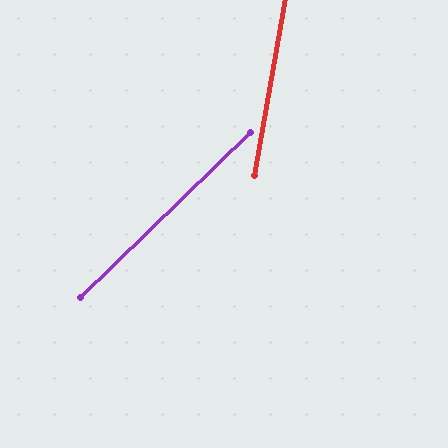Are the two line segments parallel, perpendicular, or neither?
Neither parallel nor perpendicular — they differ by about 36°.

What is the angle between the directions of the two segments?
Approximately 36 degrees.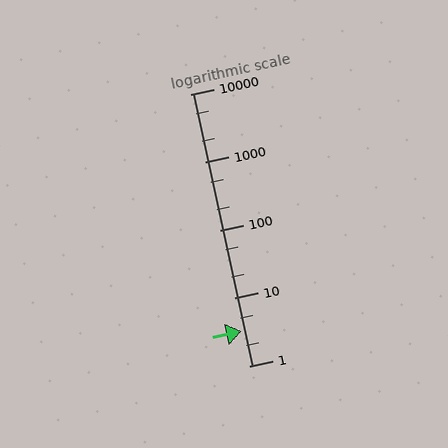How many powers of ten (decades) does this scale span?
The scale spans 4 decades, from 1 to 10000.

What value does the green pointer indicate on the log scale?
The pointer indicates approximately 3.2.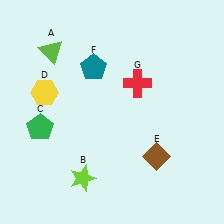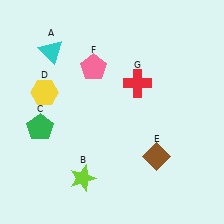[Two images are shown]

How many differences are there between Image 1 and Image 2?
There are 2 differences between the two images.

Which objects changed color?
A changed from lime to cyan. F changed from teal to pink.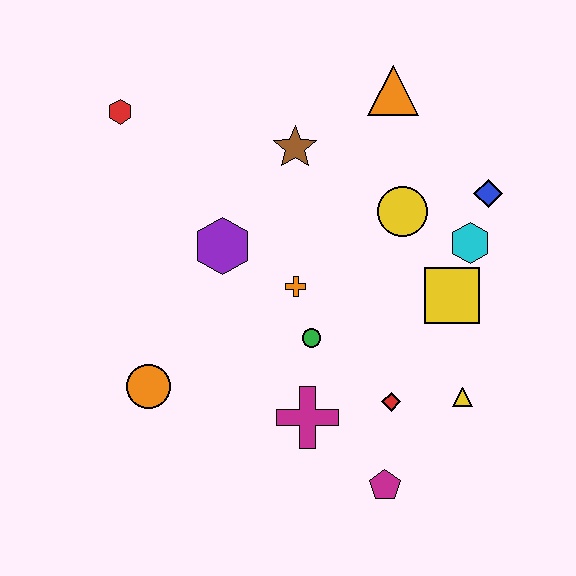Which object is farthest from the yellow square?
The red hexagon is farthest from the yellow square.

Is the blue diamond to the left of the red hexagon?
No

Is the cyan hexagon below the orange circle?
No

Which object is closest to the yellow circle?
The cyan hexagon is closest to the yellow circle.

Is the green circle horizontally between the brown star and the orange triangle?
Yes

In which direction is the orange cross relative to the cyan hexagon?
The orange cross is to the left of the cyan hexagon.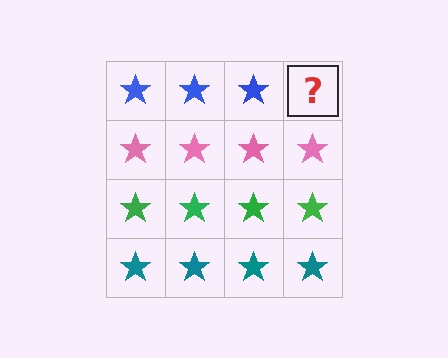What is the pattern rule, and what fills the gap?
The rule is that each row has a consistent color. The gap should be filled with a blue star.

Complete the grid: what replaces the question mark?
The question mark should be replaced with a blue star.